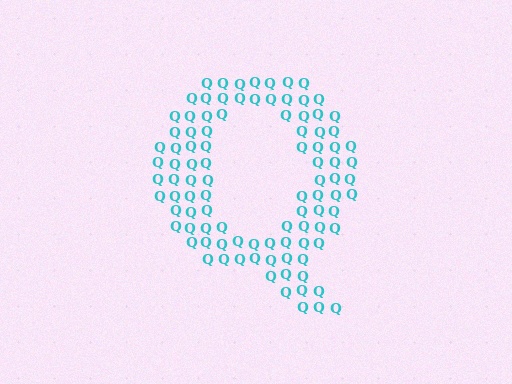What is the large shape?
The large shape is the letter Q.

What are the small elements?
The small elements are letter Q's.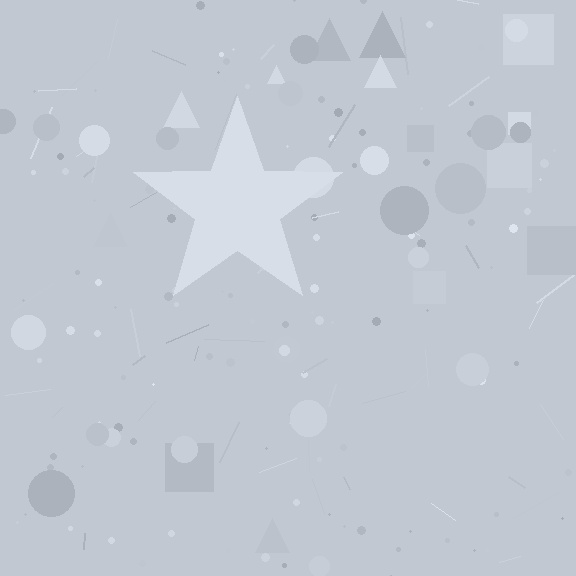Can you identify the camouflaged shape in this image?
The camouflaged shape is a star.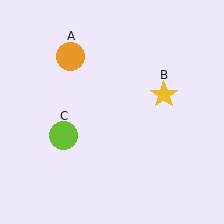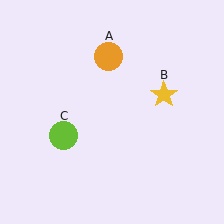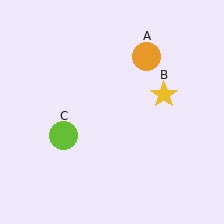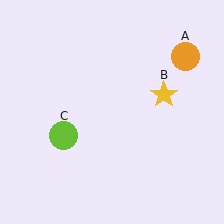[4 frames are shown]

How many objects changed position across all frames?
1 object changed position: orange circle (object A).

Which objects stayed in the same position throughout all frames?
Yellow star (object B) and lime circle (object C) remained stationary.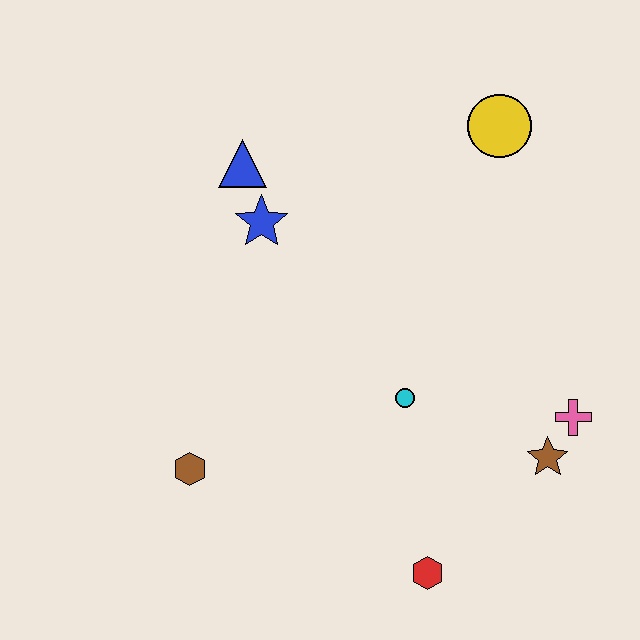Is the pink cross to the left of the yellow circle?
No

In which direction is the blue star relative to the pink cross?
The blue star is to the left of the pink cross.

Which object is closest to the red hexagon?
The brown star is closest to the red hexagon.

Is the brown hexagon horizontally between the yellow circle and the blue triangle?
No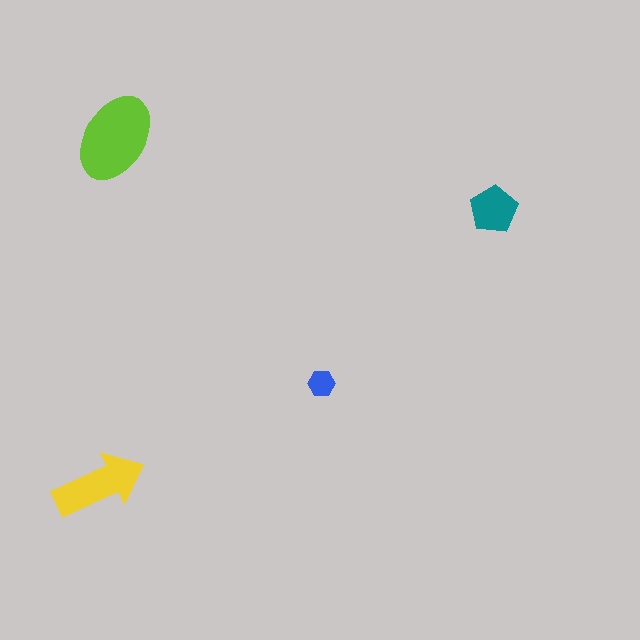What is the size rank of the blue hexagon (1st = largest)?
4th.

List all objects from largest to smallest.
The lime ellipse, the yellow arrow, the teal pentagon, the blue hexagon.